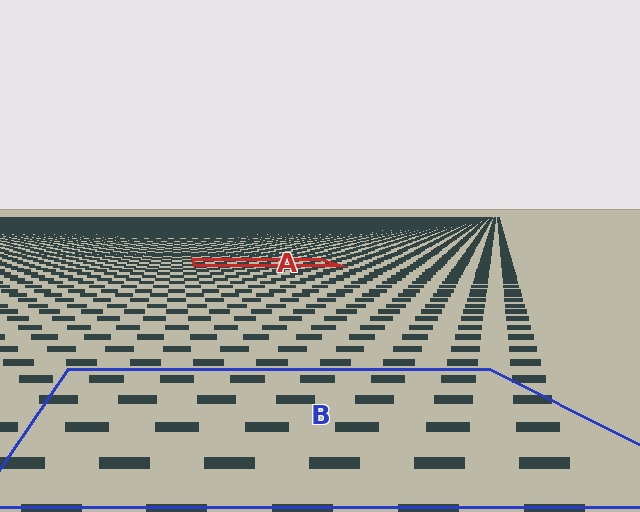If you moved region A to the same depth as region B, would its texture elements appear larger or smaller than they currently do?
They would appear larger. At a closer depth, the same texture elements are projected at a bigger on-screen size.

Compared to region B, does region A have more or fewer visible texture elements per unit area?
Region A has more texture elements per unit area — they are packed more densely because it is farther away.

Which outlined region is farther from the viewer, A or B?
Region A is farther from the viewer — the texture elements inside it appear smaller and more densely packed.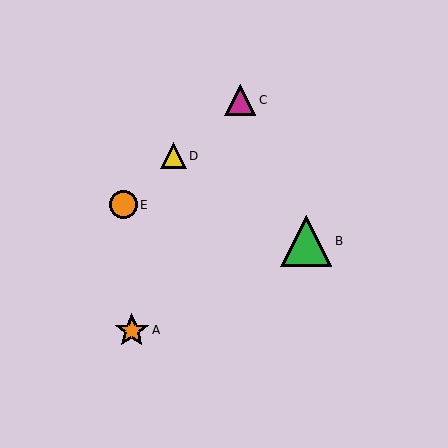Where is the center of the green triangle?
The center of the green triangle is at (306, 241).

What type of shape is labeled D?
Shape D is a yellow triangle.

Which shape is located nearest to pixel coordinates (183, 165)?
The yellow triangle (labeled D) at (174, 156) is nearest to that location.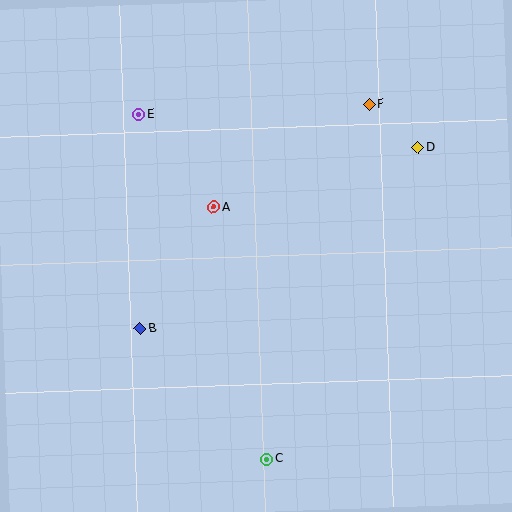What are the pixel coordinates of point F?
Point F is at (369, 104).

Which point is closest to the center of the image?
Point A at (214, 207) is closest to the center.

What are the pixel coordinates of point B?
Point B is at (140, 329).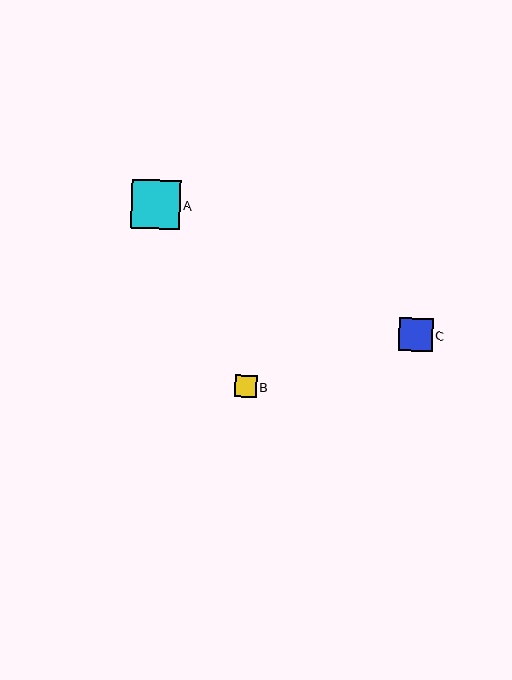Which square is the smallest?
Square B is the smallest with a size of approximately 22 pixels.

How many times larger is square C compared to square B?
Square C is approximately 1.5 times the size of square B.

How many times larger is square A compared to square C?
Square A is approximately 1.5 times the size of square C.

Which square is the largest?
Square A is the largest with a size of approximately 49 pixels.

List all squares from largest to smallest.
From largest to smallest: A, C, B.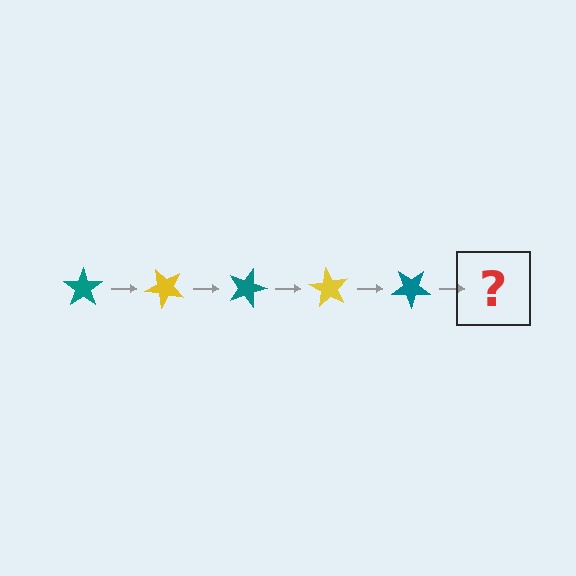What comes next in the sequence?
The next element should be a yellow star, rotated 225 degrees from the start.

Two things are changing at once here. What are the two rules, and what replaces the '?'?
The two rules are that it rotates 45 degrees each step and the color cycles through teal and yellow. The '?' should be a yellow star, rotated 225 degrees from the start.